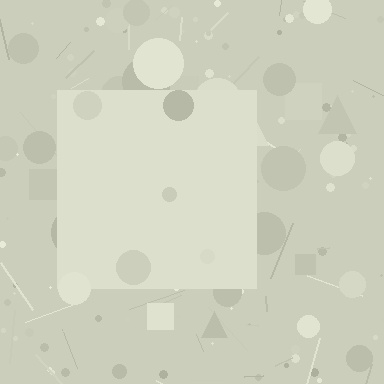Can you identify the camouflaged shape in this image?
The camouflaged shape is a square.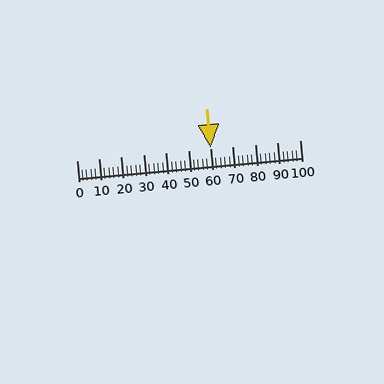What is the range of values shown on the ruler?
The ruler shows values from 0 to 100.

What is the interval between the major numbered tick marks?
The major tick marks are spaced 10 units apart.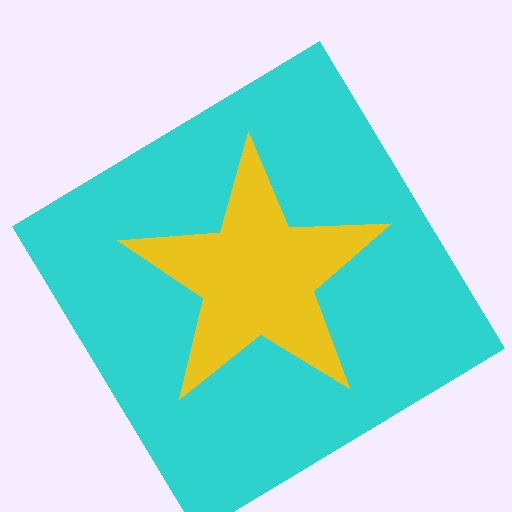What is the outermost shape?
The cyan diamond.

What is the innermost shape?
The yellow star.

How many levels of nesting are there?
2.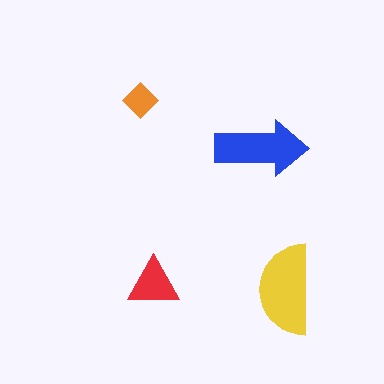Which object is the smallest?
The orange diamond.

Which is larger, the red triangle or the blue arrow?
The blue arrow.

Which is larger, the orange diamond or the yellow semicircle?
The yellow semicircle.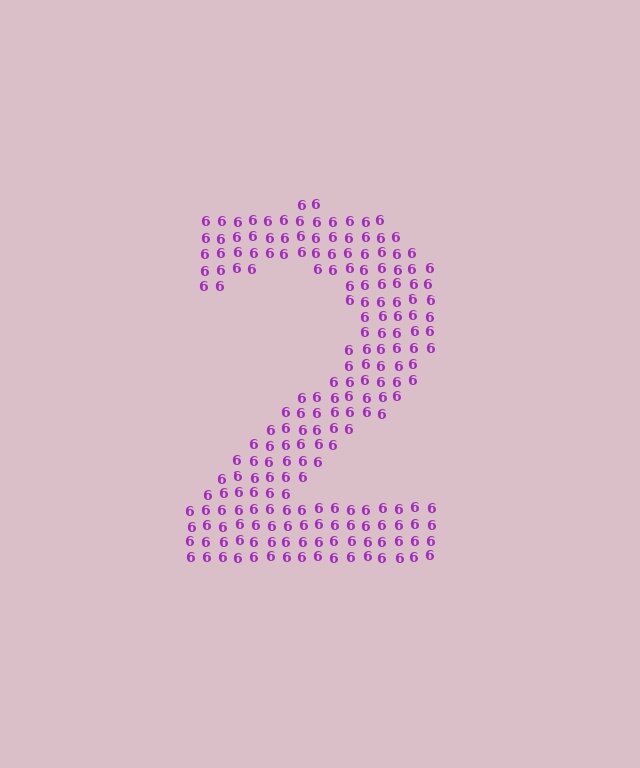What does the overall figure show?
The overall figure shows the digit 2.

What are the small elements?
The small elements are digit 6's.